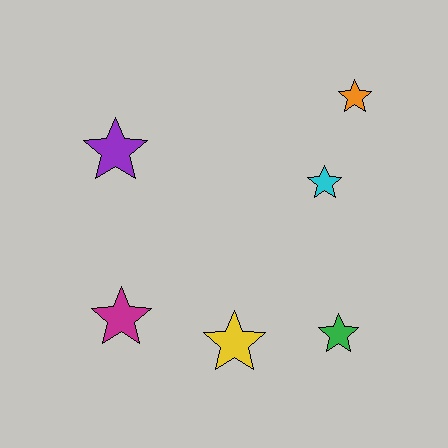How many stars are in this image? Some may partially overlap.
There are 6 stars.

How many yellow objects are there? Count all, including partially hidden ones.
There is 1 yellow object.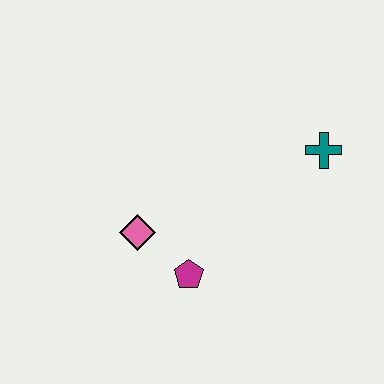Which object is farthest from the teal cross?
The pink diamond is farthest from the teal cross.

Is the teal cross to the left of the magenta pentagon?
No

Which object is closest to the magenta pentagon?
The pink diamond is closest to the magenta pentagon.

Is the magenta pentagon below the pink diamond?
Yes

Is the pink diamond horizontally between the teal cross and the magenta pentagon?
No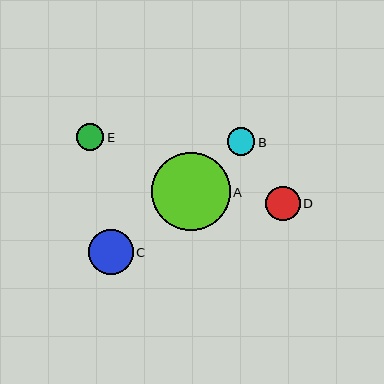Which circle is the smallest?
Circle E is the smallest with a size of approximately 27 pixels.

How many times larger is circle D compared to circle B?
Circle D is approximately 1.3 times the size of circle B.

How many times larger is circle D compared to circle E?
Circle D is approximately 1.3 times the size of circle E.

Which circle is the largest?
Circle A is the largest with a size of approximately 78 pixels.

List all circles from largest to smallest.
From largest to smallest: A, C, D, B, E.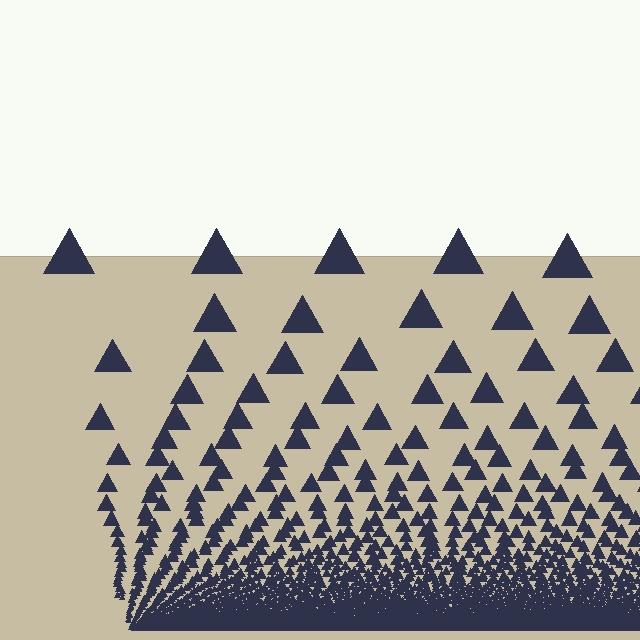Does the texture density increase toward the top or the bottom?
Density increases toward the bottom.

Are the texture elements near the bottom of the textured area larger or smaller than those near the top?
Smaller. The gradient is inverted — elements near the bottom are smaller and denser.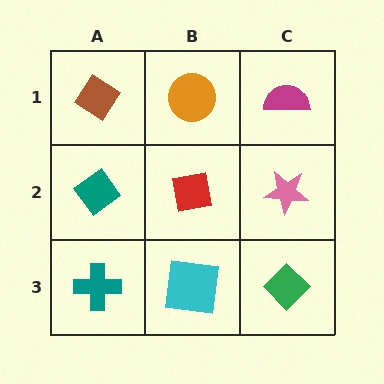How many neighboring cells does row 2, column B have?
4.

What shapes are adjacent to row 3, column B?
A red square (row 2, column B), a teal cross (row 3, column A), a green diamond (row 3, column C).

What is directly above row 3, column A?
A teal diamond.